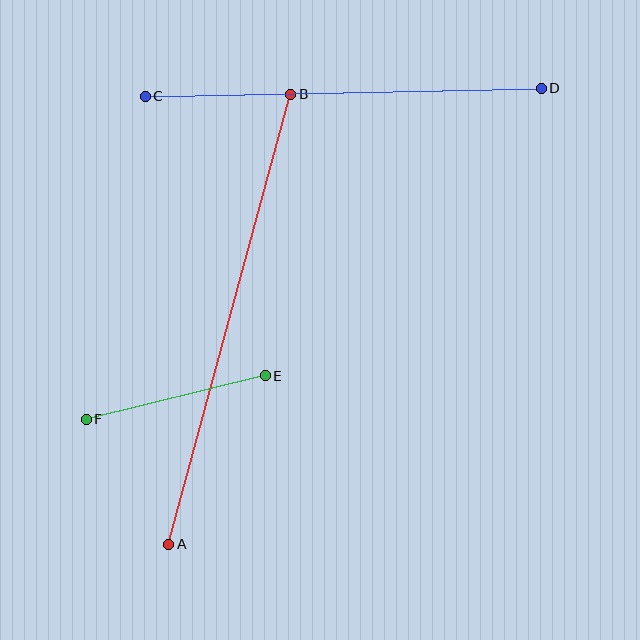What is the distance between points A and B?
The distance is approximately 466 pixels.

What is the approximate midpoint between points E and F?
The midpoint is at approximately (176, 397) pixels.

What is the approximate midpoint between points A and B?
The midpoint is at approximately (230, 319) pixels.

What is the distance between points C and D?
The distance is approximately 396 pixels.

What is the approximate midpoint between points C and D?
The midpoint is at approximately (343, 92) pixels.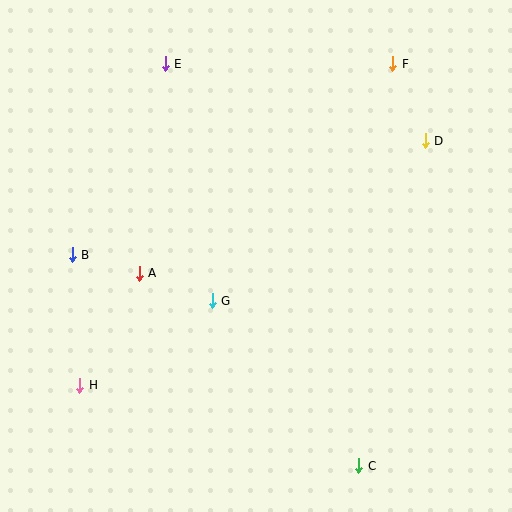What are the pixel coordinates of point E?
Point E is at (165, 64).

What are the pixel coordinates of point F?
Point F is at (393, 64).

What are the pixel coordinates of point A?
Point A is at (139, 273).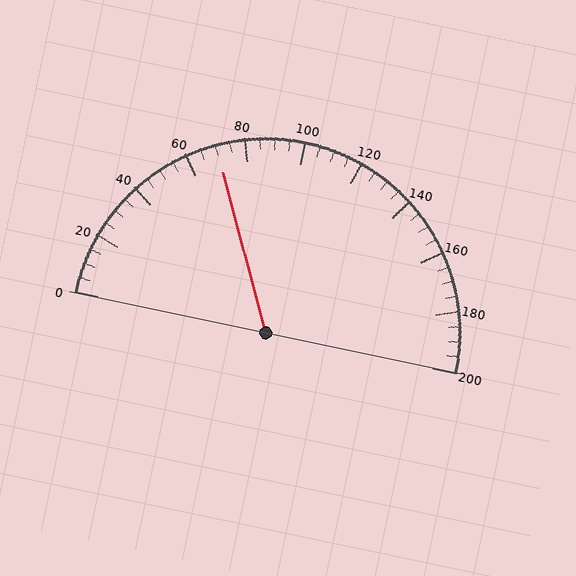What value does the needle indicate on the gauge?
The needle indicates approximately 70.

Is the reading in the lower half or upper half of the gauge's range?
The reading is in the lower half of the range (0 to 200).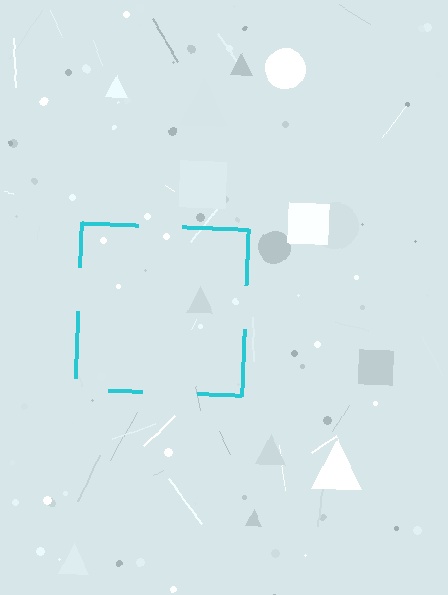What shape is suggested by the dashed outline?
The dashed outline suggests a square.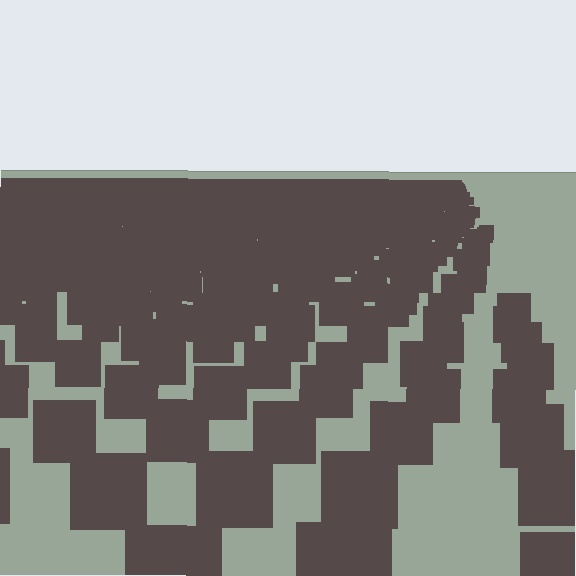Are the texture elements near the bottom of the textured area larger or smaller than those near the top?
Larger. Near the bottom, elements are closer to the viewer and appear at a bigger on-screen size.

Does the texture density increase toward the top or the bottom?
Density increases toward the top.